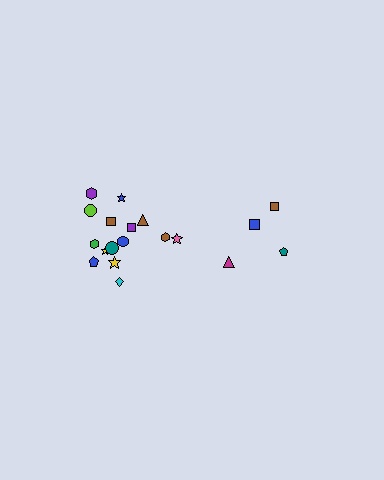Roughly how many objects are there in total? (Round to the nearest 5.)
Roughly 20 objects in total.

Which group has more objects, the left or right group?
The left group.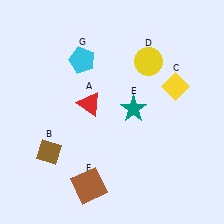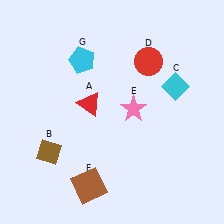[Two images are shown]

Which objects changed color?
C changed from yellow to cyan. D changed from yellow to red. E changed from teal to pink.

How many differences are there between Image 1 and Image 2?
There are 3 differences between the two images.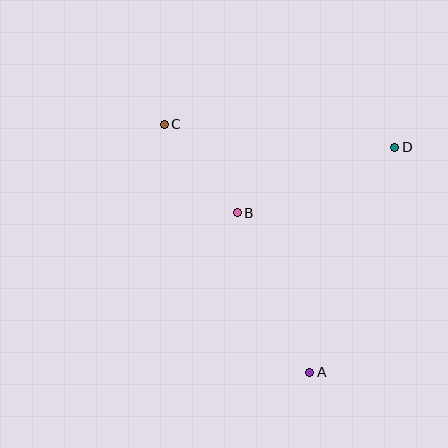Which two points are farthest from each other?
Points A and C are farthest from each other.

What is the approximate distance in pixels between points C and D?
The distance between C and D is approximately 232 pixels.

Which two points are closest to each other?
Points B and C are closest to each other.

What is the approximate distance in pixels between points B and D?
The distance between B and D is approximately 171 pixels.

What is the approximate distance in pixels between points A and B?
The distance between A and B is approximately 175 pixels.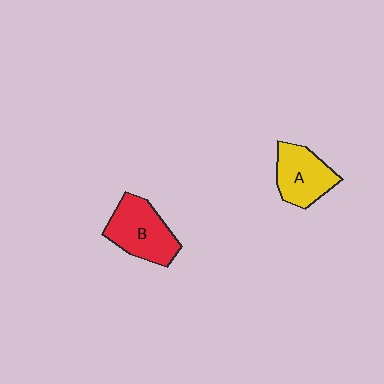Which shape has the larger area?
Shape B (red).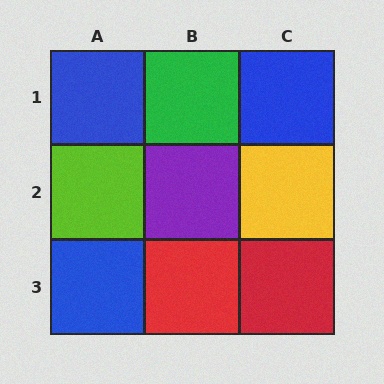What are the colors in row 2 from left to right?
Lime, purple, yellow.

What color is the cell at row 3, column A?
Blue.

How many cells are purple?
1 cell is purple.